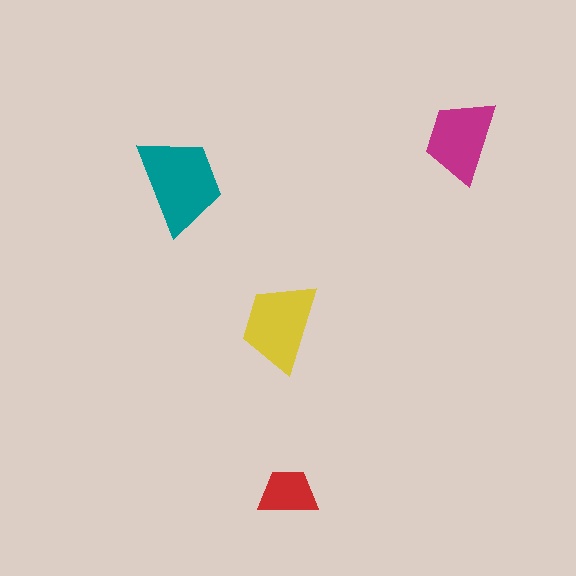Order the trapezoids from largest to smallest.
the teal one, the yellow one, the magenta one, the red one.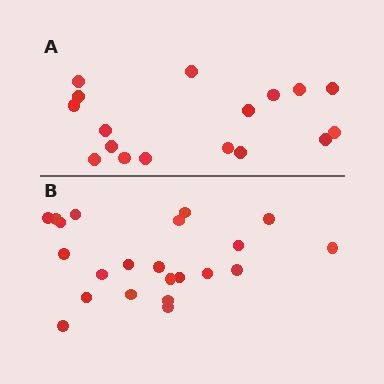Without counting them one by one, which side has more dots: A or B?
Region B (the bottom region) has more dots.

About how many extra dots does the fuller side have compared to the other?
Region B has about 5 more dots than region A.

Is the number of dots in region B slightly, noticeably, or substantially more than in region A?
Region B has noticeably more, but not dramatically so. The ratio is roughly 1.3 to 1.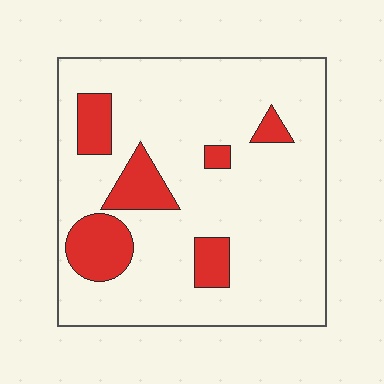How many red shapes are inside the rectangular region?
6.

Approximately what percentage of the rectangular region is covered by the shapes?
Approximately 15%.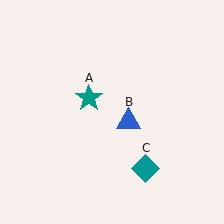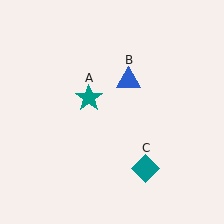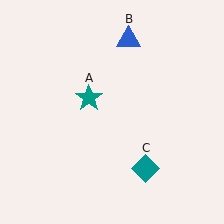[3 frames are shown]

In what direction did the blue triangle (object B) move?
The blue triangle (object B) moved up.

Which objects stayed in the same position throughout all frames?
Teal star (object A) and teal diamond (object C) remained stationary.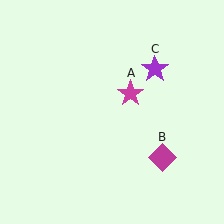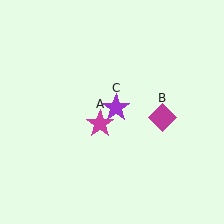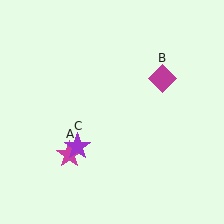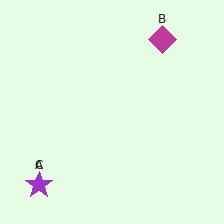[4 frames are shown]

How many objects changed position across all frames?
3 objects changed position: magenta star (object A), magenta diamond (object B), purple star (object C).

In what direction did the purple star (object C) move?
The purple star (object C) moved down and to the left.